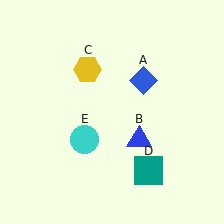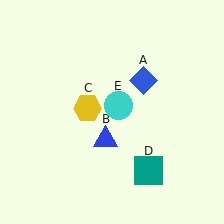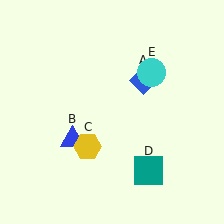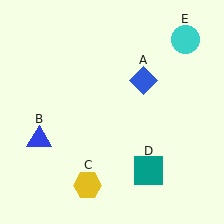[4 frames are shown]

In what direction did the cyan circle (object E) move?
The cyan circle (object E) moved up and to the right.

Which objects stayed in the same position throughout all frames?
Blue diamond (object A) and teal square (object D) remained stationary.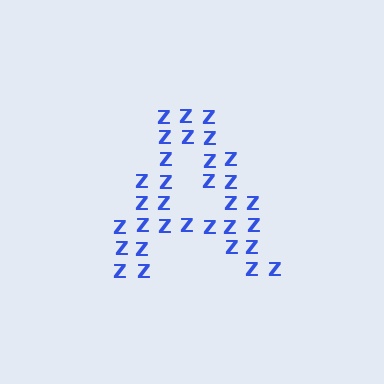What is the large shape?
The large shape is the letter A.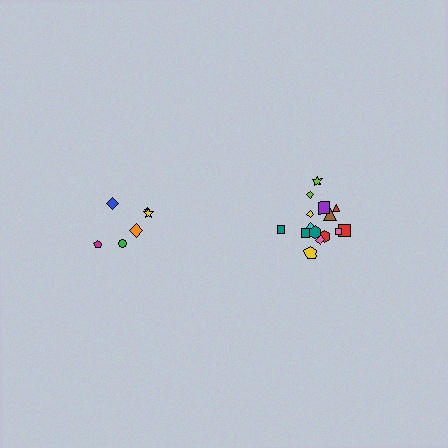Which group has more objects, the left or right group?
The right group.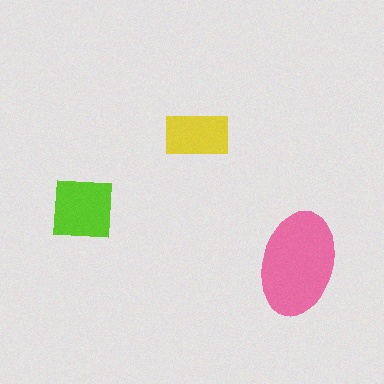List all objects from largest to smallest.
The pink ellipse, the lime square, the yellow rectangle.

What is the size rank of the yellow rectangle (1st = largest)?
3rd.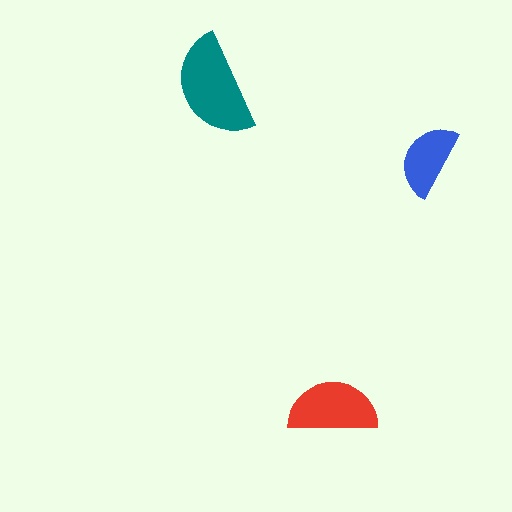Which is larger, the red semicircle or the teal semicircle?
The teal one.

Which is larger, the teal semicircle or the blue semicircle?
The teal one.